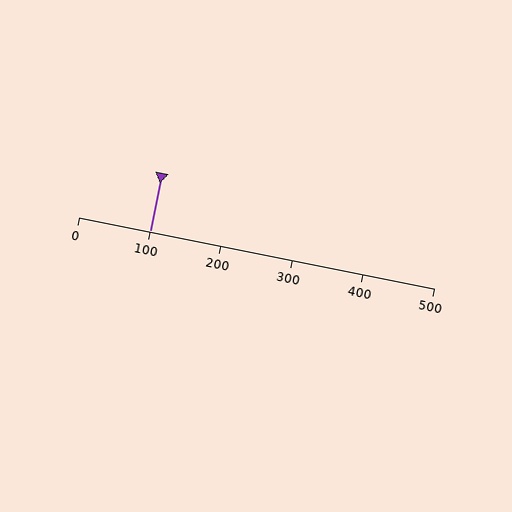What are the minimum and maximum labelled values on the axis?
The axis runs from 0 to 500.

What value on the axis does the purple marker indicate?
The marker indicates approximately 100.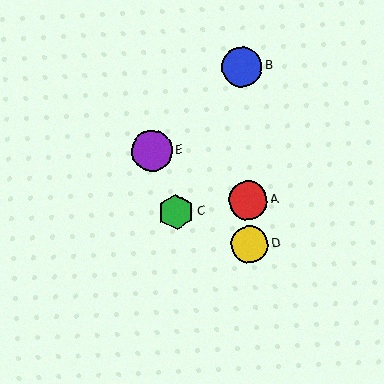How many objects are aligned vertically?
3 objects (A, B, D) are aligned vertically.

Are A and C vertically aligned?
No, A is at x≈248 and C is at x≈176.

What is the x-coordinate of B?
Object B is at x≈242.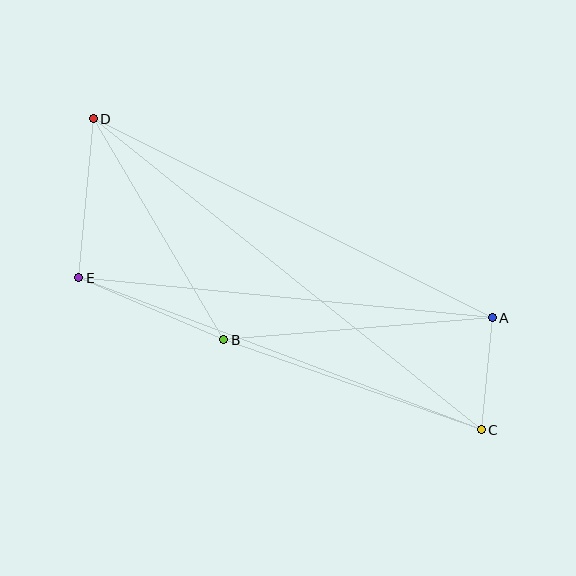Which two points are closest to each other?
Points A and C are closest to each other.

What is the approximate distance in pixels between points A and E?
The distance between A and E is approximately 415 pixels.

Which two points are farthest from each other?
Points C and D are farthest from each other.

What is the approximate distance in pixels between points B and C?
The distance between B and C is approximately 273 pixels.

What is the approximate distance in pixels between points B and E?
The distance between B and E is approximately 158 pixels.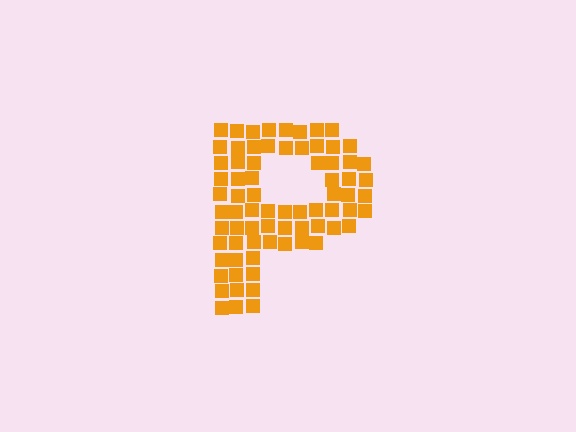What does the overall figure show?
The overall figure shows the letter P.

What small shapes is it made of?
It is made of small squares.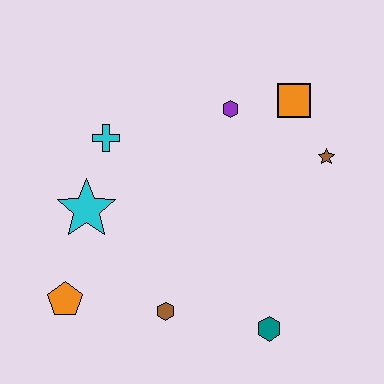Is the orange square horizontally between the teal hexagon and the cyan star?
No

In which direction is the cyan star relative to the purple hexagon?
The cyan star is to the left of the purple hexagon.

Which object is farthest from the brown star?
The orange pentagon is farthest from the brown star.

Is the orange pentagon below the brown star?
Yes